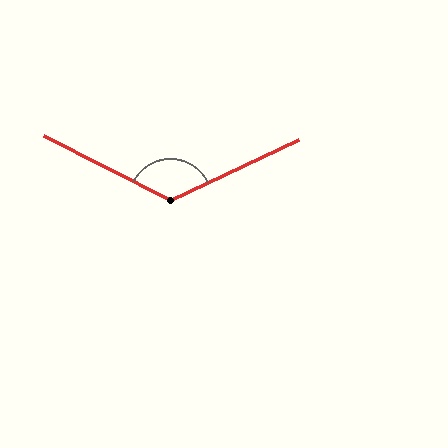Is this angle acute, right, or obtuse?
It is obtuse.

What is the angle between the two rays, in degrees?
Approximately 128 degrees.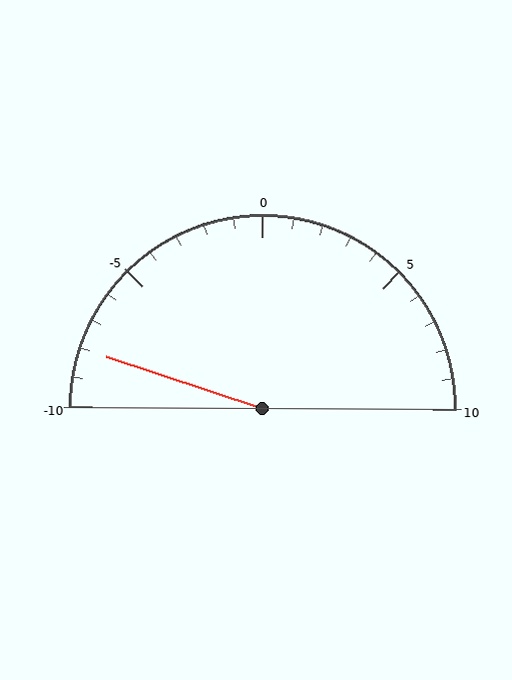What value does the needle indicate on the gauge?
The needle indicates approximately -8.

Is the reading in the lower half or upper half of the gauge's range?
The reading is in the lower half of the range (-10 to 10).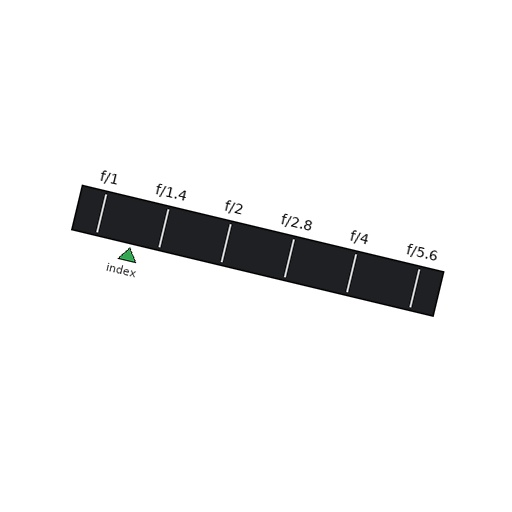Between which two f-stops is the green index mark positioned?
The index mark is between f/1 and f/1.4.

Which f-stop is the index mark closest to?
The index mark is closest to f/1.4.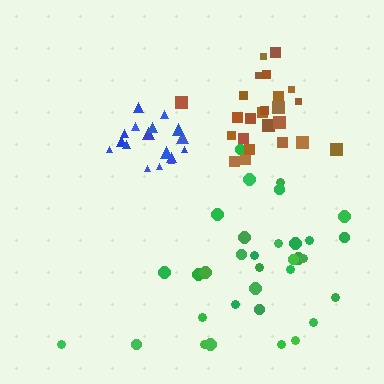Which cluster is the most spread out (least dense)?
Green.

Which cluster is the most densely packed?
Brown.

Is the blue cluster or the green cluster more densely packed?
Blue.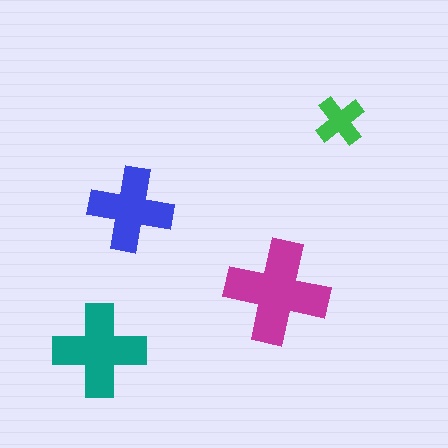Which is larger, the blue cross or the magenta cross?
The magenta one.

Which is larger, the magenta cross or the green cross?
The magenta one.